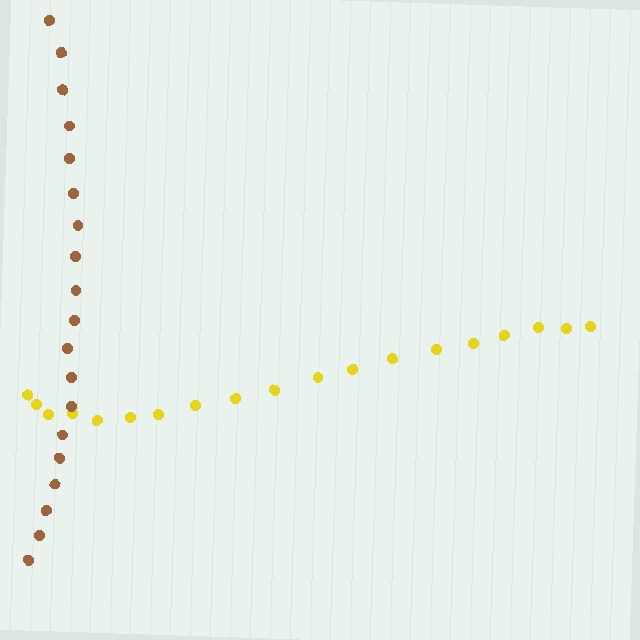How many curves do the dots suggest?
There are 2 distinct paths.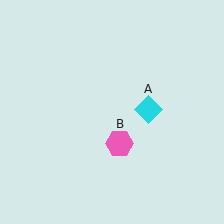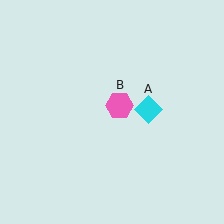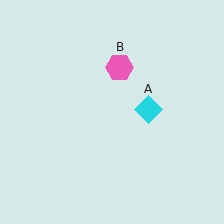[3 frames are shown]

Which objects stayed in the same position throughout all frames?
Cyan diamond (object A) remained stationary.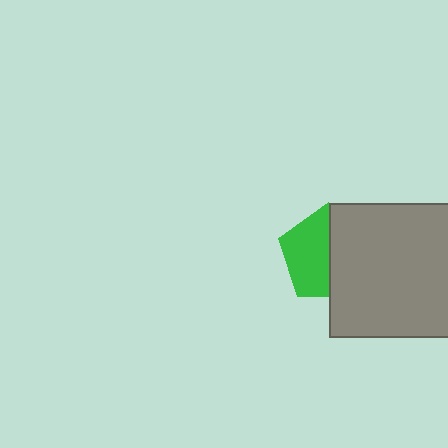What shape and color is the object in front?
The object in front is a gray square.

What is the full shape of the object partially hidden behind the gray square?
The partially hidden object is a green pentagon.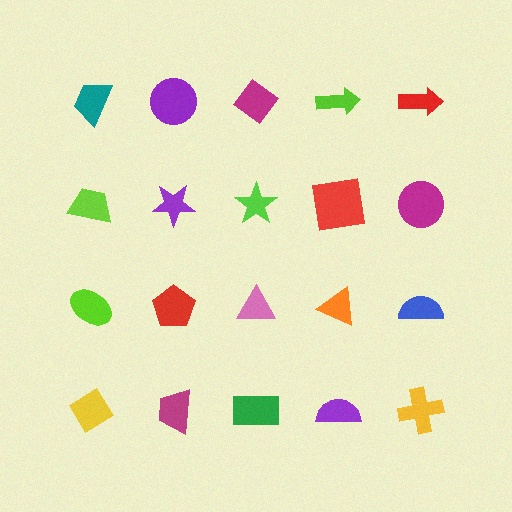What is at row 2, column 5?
A magenta circle.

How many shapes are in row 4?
5 shapes.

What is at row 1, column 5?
A red arrow.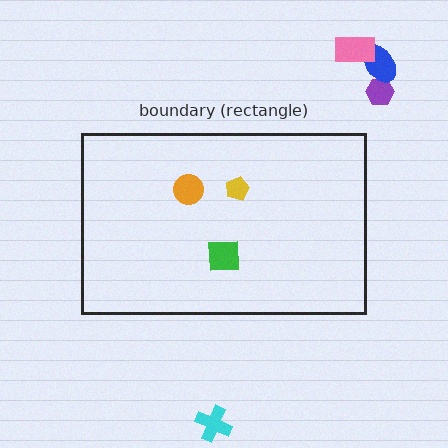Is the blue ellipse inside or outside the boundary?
Outside.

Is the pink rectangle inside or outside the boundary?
Outside.